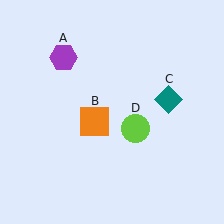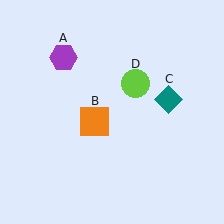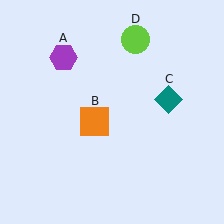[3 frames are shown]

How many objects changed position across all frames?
1 object changed position: lime circle (object D).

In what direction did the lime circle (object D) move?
The lime circle (object D) moved up.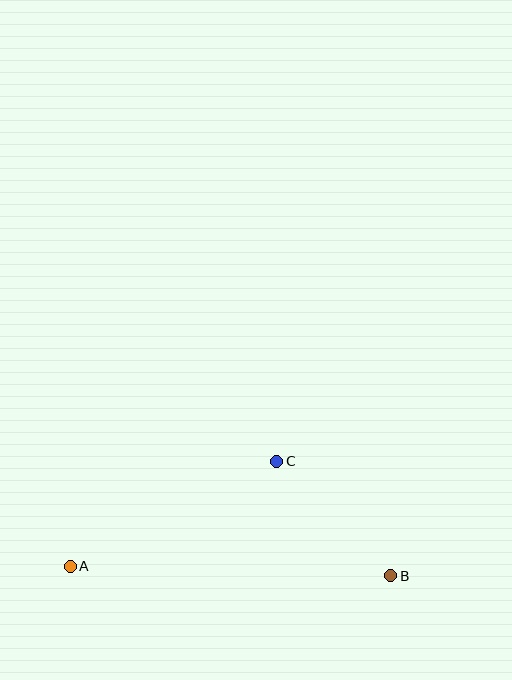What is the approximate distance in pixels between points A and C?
The distance between A and C is approximately 232 pixels.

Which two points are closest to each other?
Points B and C are closest to each other.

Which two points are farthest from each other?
Points A and B are farthest from each other.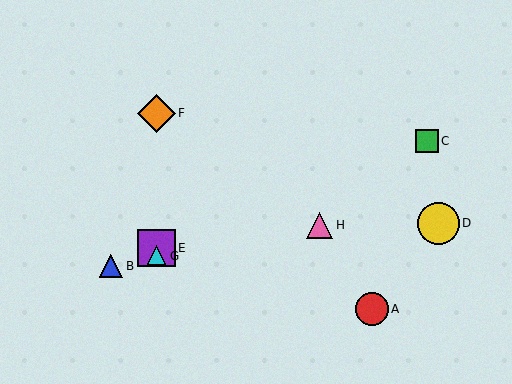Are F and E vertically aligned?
Yes, both are at x≈156.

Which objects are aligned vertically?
Objects E, F, G are aligned vertically.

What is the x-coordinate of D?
Object D is at x≈438.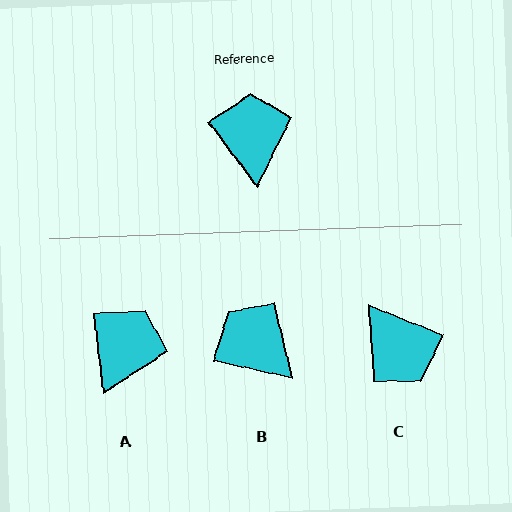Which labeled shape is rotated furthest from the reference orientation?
C, about 149 degrees away.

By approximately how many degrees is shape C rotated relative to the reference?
Approximately 149 degrees clockwise.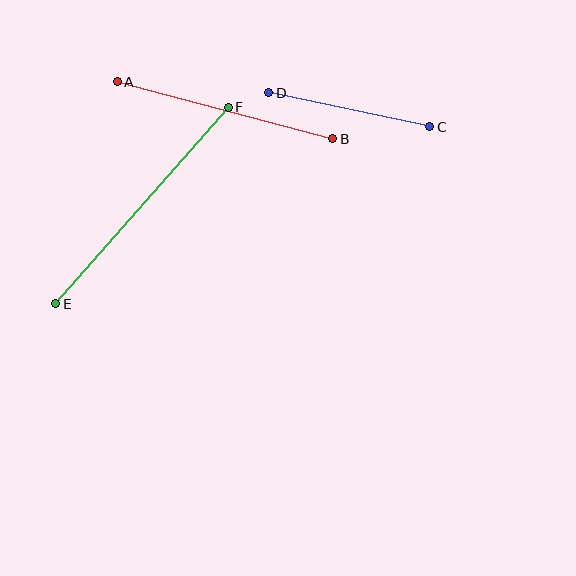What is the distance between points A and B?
The distance is approximately 223 pixels.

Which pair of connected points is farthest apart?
Points E and F are farthest apart.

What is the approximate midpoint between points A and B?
The midpoint is at approximately (225, 110) pixels.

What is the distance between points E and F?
The distance is approximately 262 pixels.